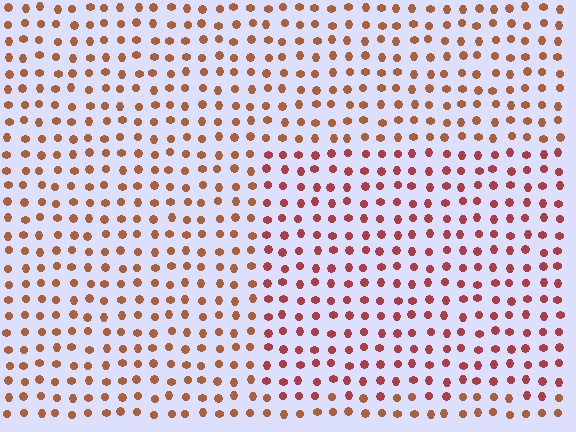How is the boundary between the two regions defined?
The boundary is defined purely by a slight shift in hue (about 26 degrees). Spacing, size, and orientation are identical on both sides.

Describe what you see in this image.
The image is filled with small brown elements in a uniform arrangement. A rectangle-shaped region is visible where the elements are tinted to a slightly different hue, forming a subtle color boundary.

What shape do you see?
I see a rectangle.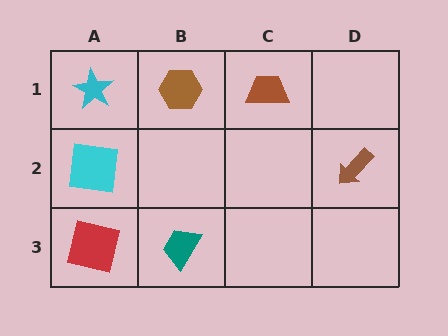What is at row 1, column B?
A brown hexagon.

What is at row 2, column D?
A brown arrow.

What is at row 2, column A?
A cyan square.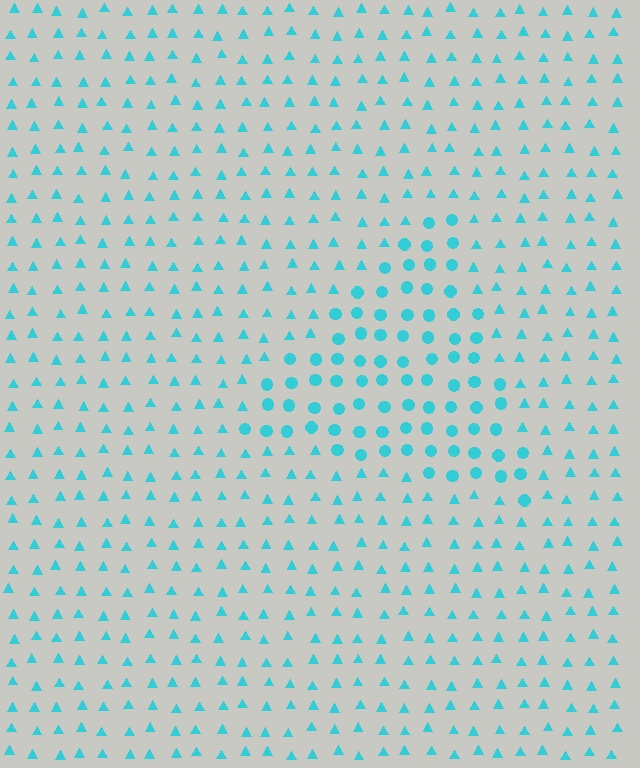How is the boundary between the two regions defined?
The boundary is defined by a change in element shape: circles inside vs. triangles outside. All elements share the same color and spacing.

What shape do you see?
I see a triangle.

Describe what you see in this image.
The image is filled with small cyan elements arranged in a uniform grid. A triangle-shaped region contains circles, while the surrounding area contains triangles. The boundary is defined purely by the change in element shape.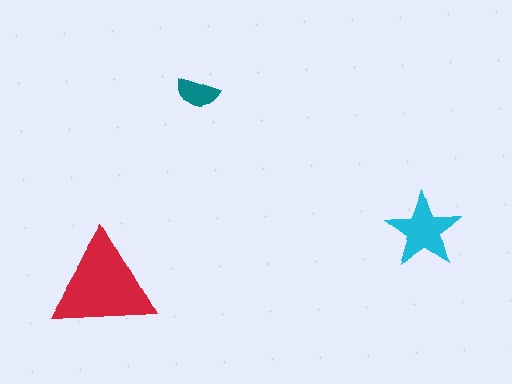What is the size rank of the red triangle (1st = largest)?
1st.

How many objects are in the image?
There are 3 objects in the image.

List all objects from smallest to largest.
The teal semicircle, the cyan star, the red triangle.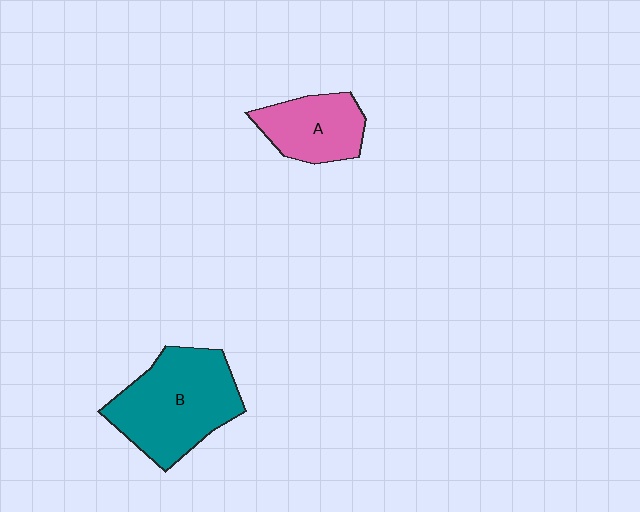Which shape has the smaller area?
Shape A (pink).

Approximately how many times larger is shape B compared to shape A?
Approximately 1.7 times.